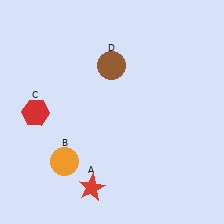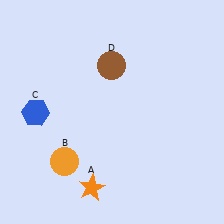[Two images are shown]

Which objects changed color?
A changed from red to orange. C changed from red to blue.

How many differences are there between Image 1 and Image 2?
There are 2 differences between the two images.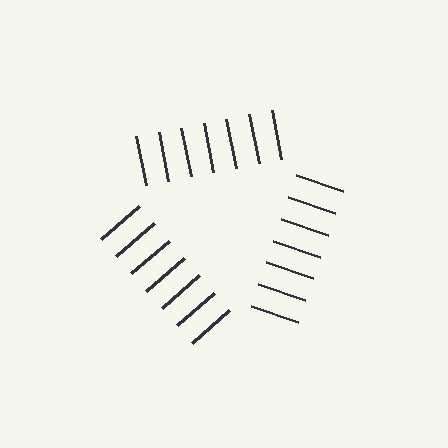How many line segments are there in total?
21 — 7 along each of the 3 edges.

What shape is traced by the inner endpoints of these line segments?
An illusory triangle — the line segments terminate on its edges but no continuous stroke is drawn.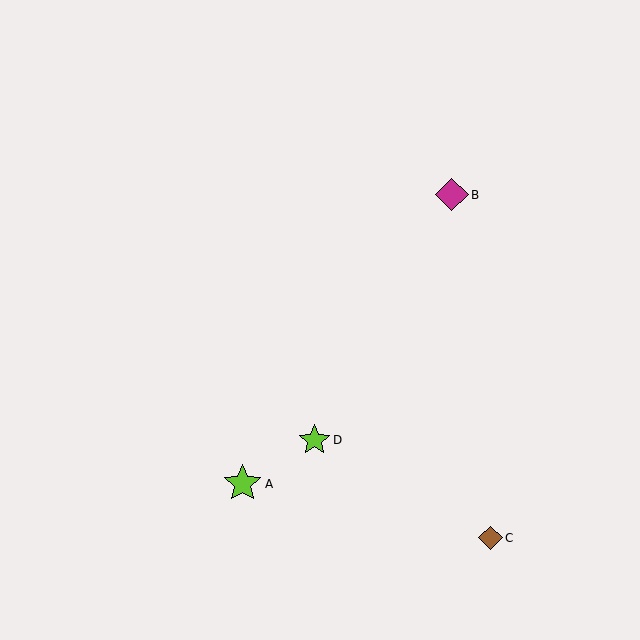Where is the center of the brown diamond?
The center of the brown diamond is at (490, 538).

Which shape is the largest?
The lime star (labeled A) is the largest.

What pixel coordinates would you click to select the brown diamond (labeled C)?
Click at (490, 538) to select the brown diamond C.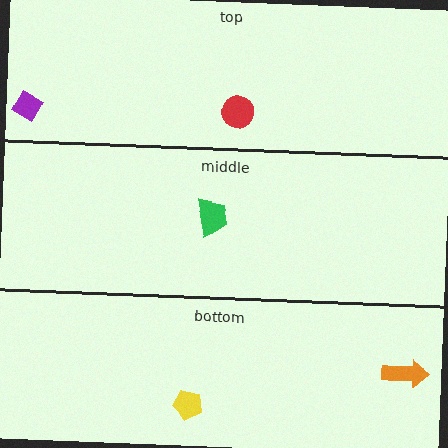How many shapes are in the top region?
2.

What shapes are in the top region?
The red circle, the purple diamond.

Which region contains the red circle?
The top region.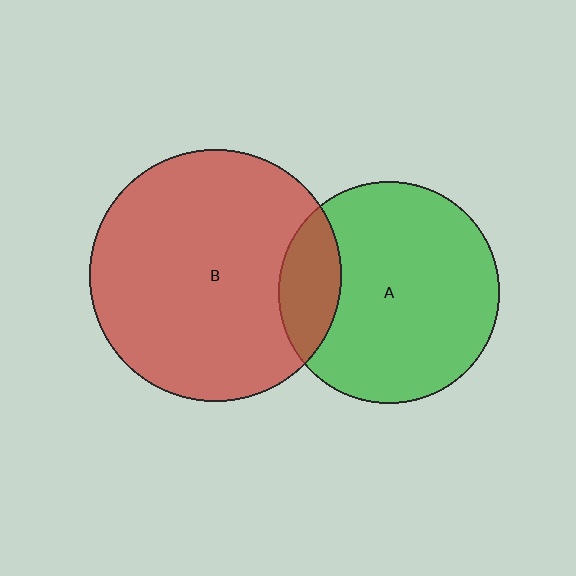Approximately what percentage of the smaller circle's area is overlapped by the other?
Approximately 20%.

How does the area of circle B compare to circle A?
Approximately 1.3 times.